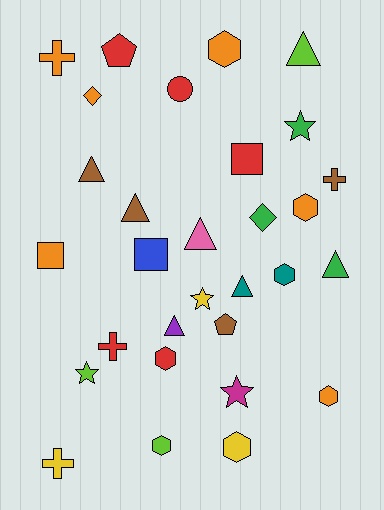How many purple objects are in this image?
There is 1 purple object.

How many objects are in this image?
There are 30 objects.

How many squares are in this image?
There are 3 squares.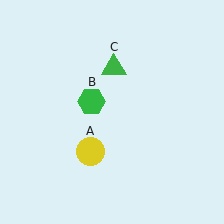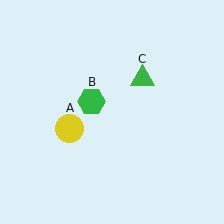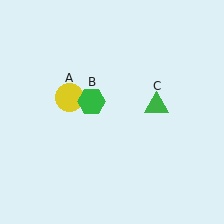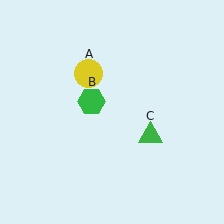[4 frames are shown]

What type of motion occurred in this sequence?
The yellow circle (object A), green triangle (object C) rotated clockwise around the center of the scene.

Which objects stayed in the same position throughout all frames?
Green hexagon (object B) remained stationary.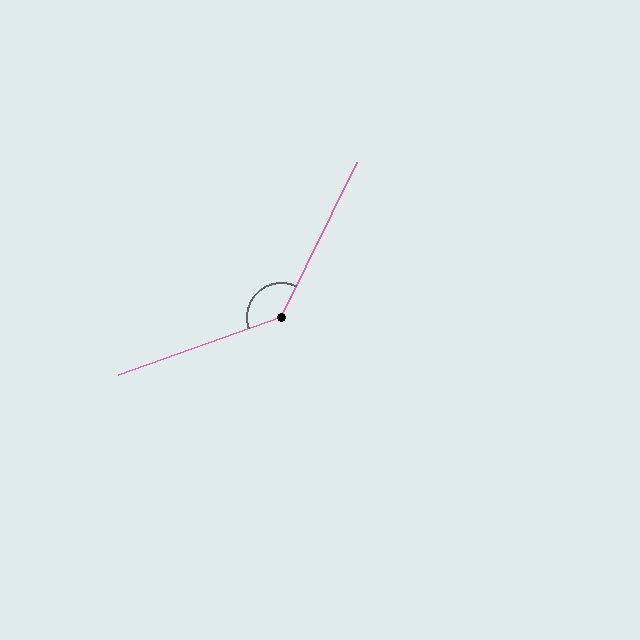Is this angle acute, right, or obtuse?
It is obtuse.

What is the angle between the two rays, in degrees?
Approximately 136 degrees.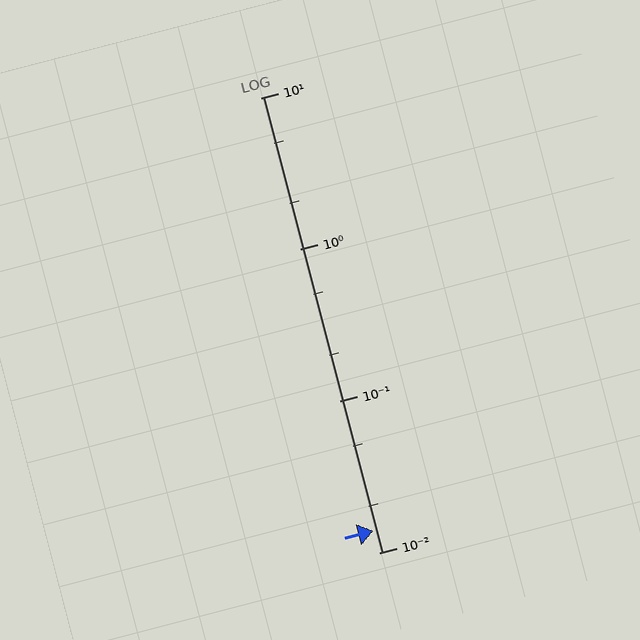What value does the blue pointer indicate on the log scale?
The pointer indicates approximately 0.014.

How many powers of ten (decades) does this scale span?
The scale spans 3 decades, from 0.01 to 10.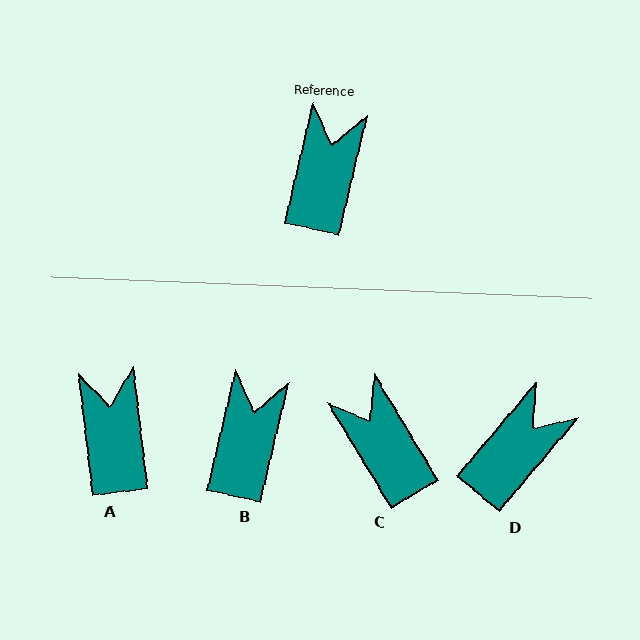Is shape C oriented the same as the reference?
No, it is off by about 44 degrees.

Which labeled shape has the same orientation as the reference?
B.